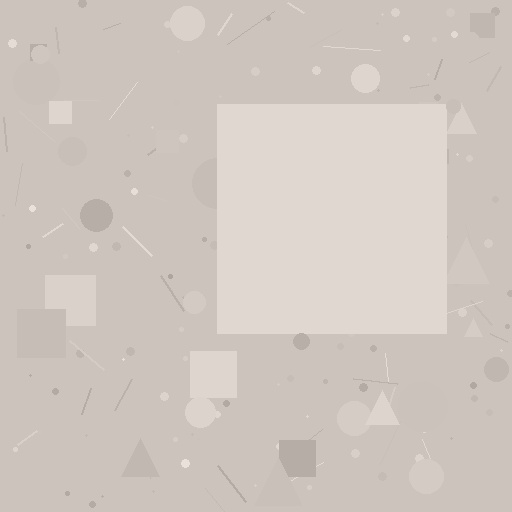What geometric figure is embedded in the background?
A square is embedded in the background.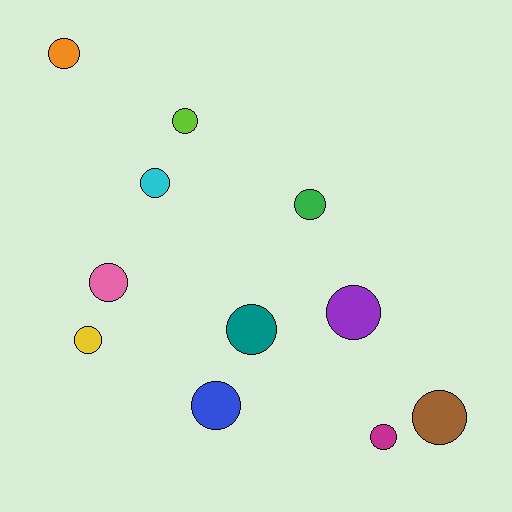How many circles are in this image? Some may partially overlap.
There are 11 circles.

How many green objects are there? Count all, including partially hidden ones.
There is 1 green object.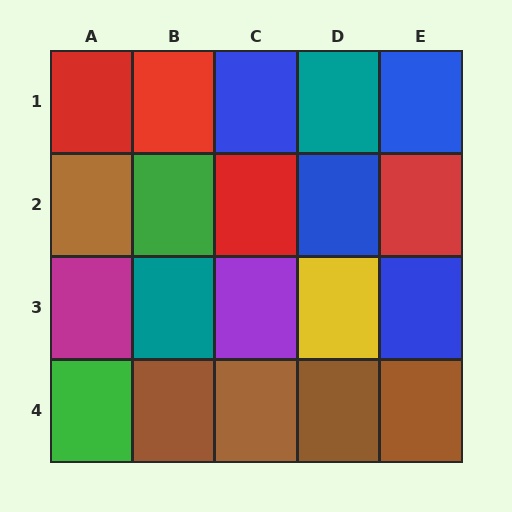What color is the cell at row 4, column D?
Brown.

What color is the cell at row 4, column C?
Brown.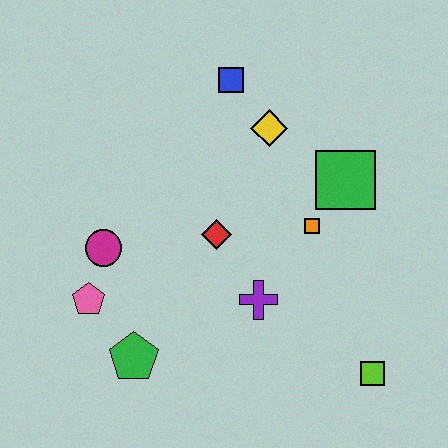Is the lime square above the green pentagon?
No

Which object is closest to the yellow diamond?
The blue square is closest to the yellow diamond.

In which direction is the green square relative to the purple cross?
The green square is above the purple cross.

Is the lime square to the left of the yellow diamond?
No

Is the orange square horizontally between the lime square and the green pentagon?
Yes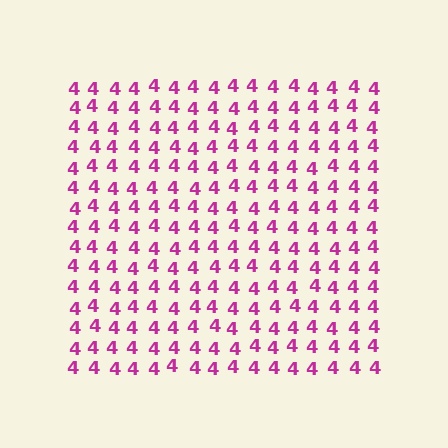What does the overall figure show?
The overall figure shows a square.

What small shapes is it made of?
It is made of small digit 4's.